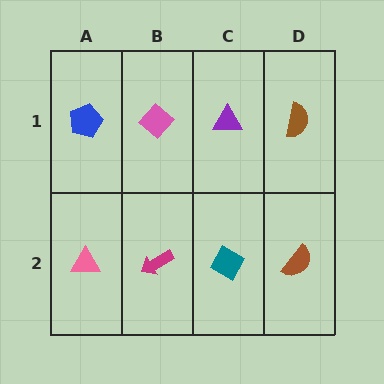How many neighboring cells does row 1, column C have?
3.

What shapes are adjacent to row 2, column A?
A blue pentagon (row 1, column A), a magenta arrow (row 2, column B).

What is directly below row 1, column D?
A brown semicircle.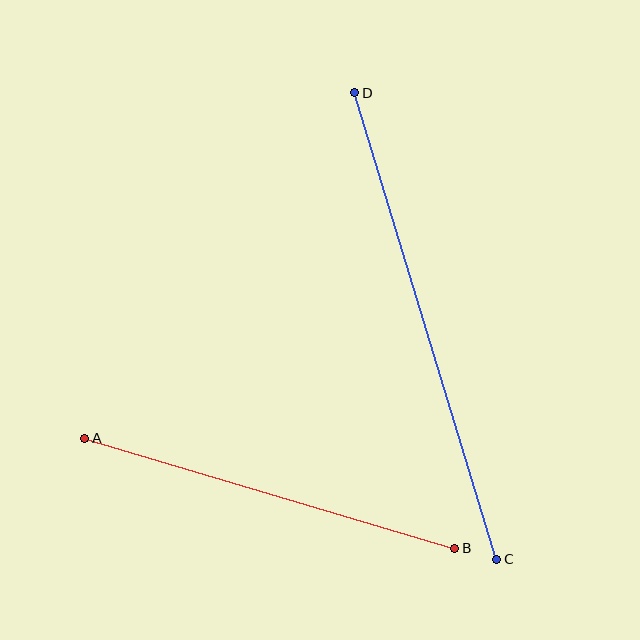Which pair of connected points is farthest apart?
Points C and D are farthest apart.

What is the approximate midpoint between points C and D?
The midpoint is at approximately (426, 326) pixels.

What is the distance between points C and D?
The distance is approximately 488 pixels.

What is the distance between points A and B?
The distance is approximately 386 pixels.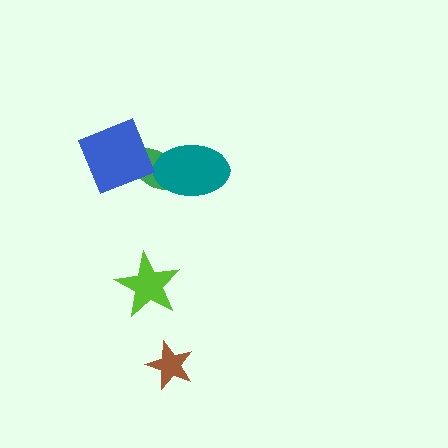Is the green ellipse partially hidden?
Yes, it is partially covered by another shape.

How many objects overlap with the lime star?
0 objects overlap with the lime star.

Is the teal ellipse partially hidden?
No, no other shape covers it.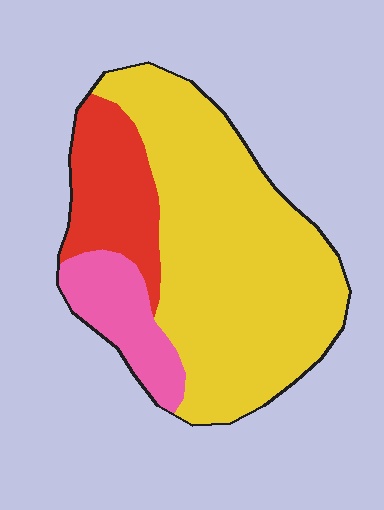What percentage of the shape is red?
Red covers 19% of the shape.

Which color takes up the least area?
Pink, at roughly 15%.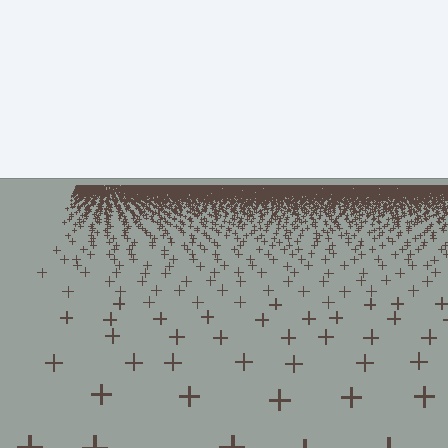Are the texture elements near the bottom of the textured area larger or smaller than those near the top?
Larger. Near the bottom, elements are closer to the viewer and appear at a bigger on-screen size.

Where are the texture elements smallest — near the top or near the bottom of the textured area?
Near the top.